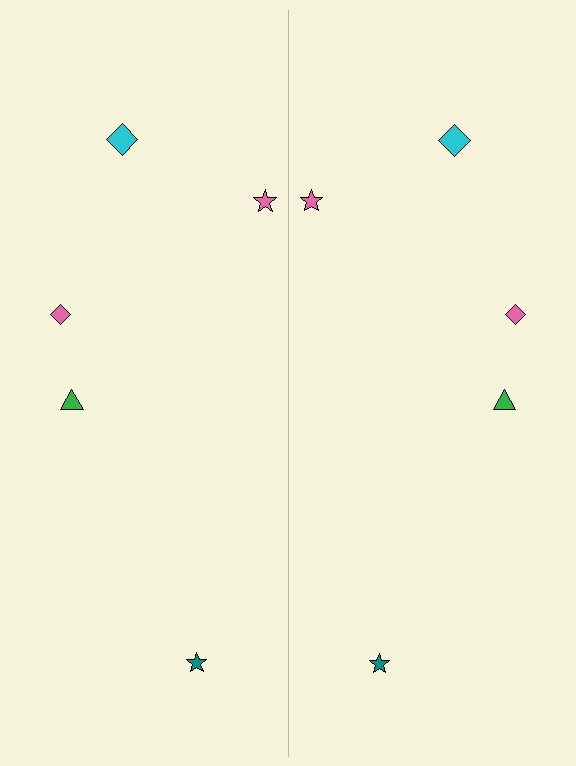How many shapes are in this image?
There are 10 shapes in this image.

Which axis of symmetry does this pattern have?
The pattern has a vertical axis of symmetry running through the center of the image.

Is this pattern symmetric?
Yes, this pattern has bilateral (reflection) symmetry.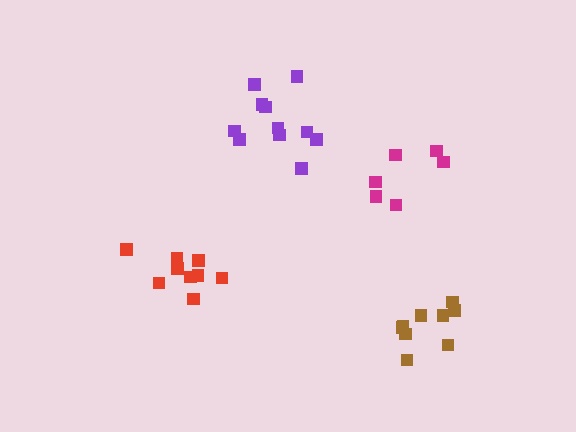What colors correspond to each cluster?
The clusters are colored: red, purple, brown, magenta.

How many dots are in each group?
Group 1: 9 dots, Group 2: 11 dots, Group 3: 9 dots, Group 4: 6 dots (35 total).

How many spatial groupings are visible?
There are 4 spatial groupings.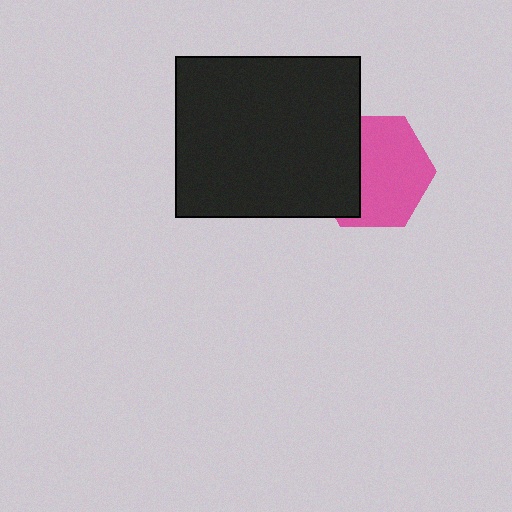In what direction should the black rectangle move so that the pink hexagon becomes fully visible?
The black rectangle should move left. That is the shortest direction to clear the overlap and leave the pink hexagon fully visible.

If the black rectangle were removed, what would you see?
You would see the complete pink hexagon.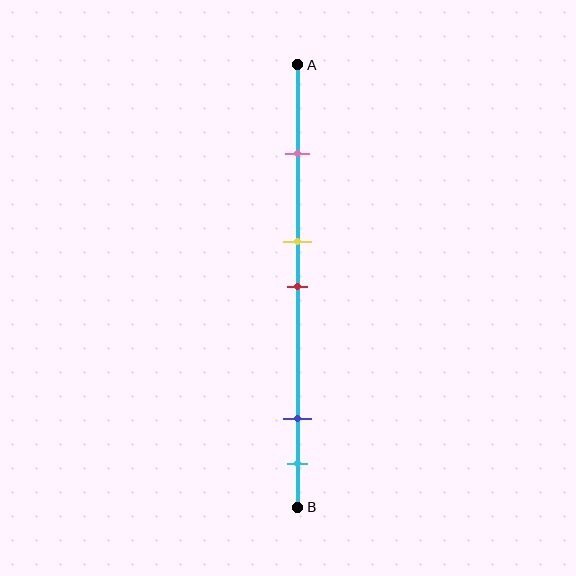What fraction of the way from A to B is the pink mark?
The pink mark is approximately 20% (0.2) of the way from A to B.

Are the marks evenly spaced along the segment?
No, the marks are not evenly spaced.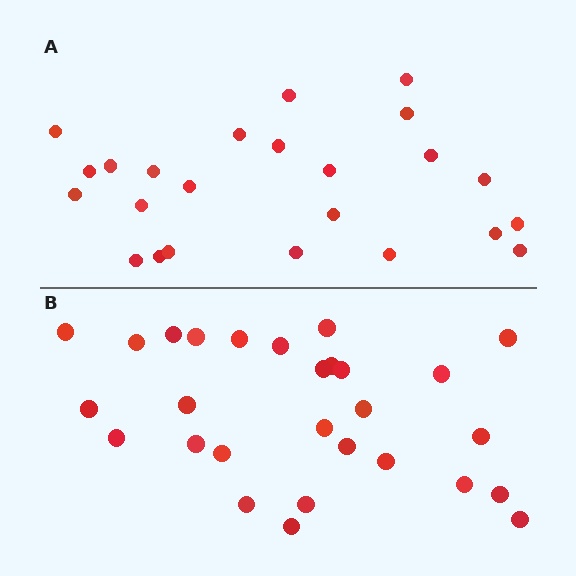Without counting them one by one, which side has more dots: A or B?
Region B (the bottom region) has more dots.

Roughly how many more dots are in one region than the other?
Region B has about 4 more dots than region A.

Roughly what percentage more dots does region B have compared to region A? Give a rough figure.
About 15% more.